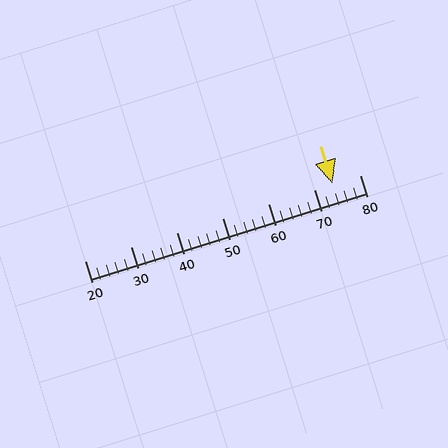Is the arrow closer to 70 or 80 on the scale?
The arrow is closer to 70.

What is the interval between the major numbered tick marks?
The major tick marks are spaced 10 units apart.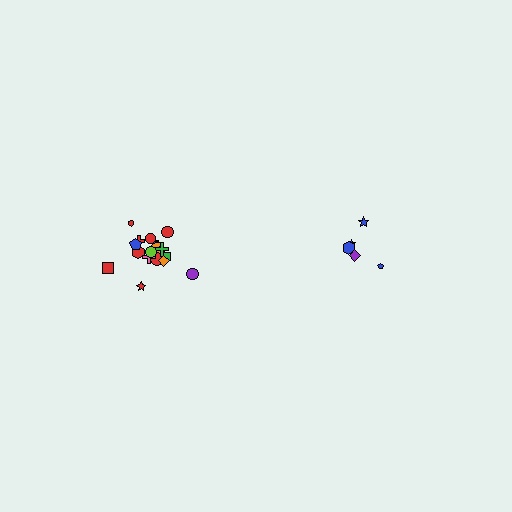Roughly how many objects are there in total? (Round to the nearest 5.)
Roughly 25 objects in total.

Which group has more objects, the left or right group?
The left group.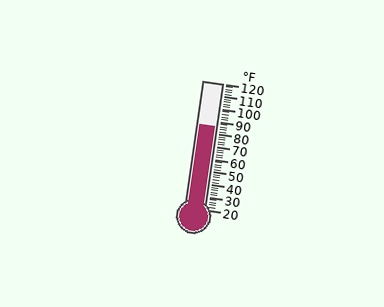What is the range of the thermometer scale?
The thermometer scale ranges from 20°F to 120°F.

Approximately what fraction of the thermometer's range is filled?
The thermometer is filled to approximately 65% of its range.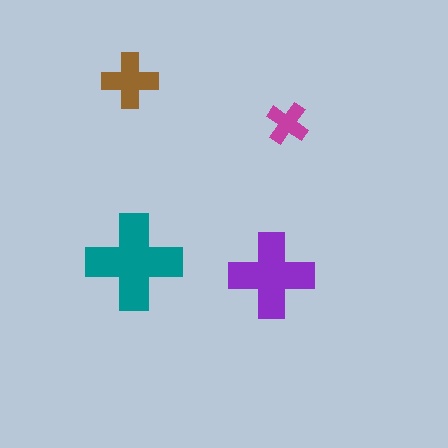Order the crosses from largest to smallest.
the teal one, the purple one, the brown one, the magenta one.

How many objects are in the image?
There are 4 objects in the image.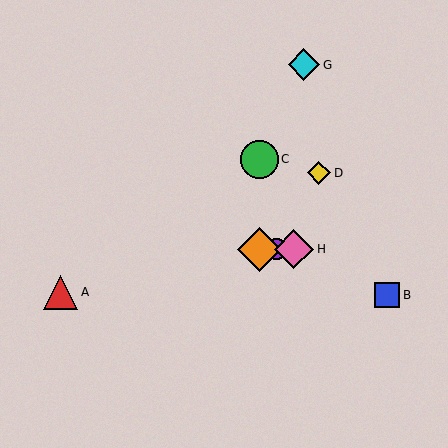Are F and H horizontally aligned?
Yes, both are at y≈249.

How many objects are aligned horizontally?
3 objects (E, F, H) are aligned horizontally.